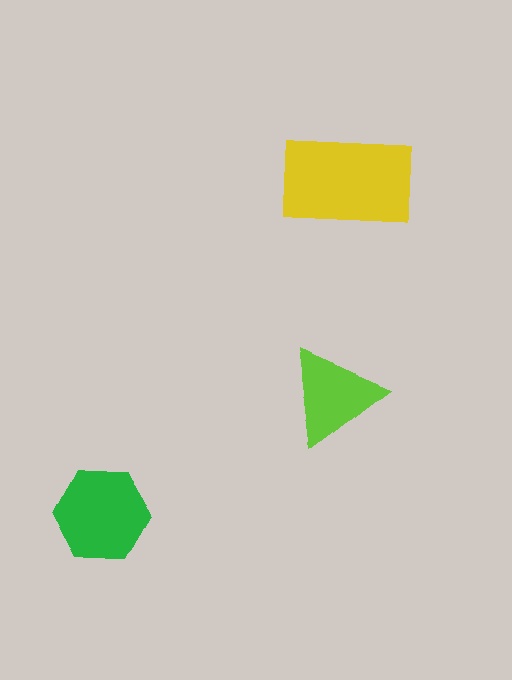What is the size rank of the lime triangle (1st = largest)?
3rd.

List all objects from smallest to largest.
The lime triangle, the green hexagon, the yellow rectangle.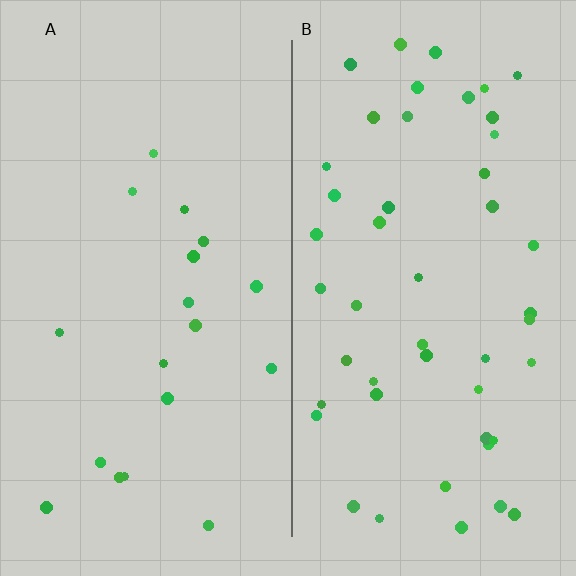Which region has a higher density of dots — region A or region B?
B (the right).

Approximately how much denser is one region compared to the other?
Approximately 2.6× — region B over region A.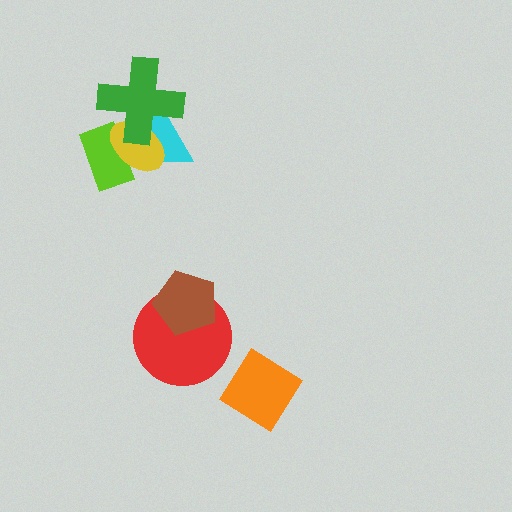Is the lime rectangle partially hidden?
Yes, it is partially covered by another shape.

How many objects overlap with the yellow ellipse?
3 objects overlap with the yellow ellipse.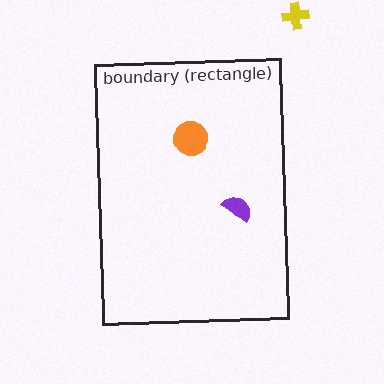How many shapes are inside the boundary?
2 inside, 1 outside.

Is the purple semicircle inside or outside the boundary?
Inside.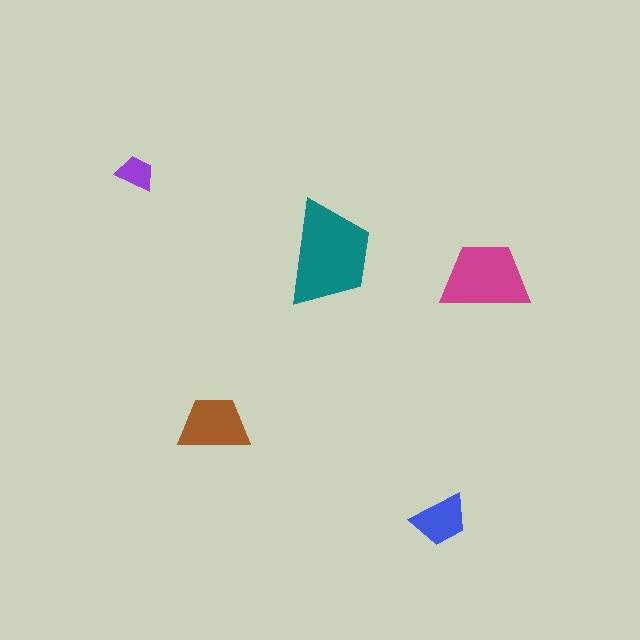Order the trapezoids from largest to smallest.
the teal one, the magenta one, the brown one, the blue one, the purple one.